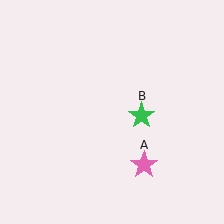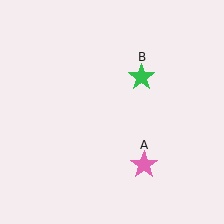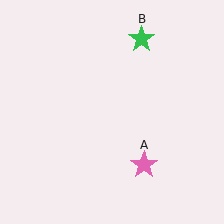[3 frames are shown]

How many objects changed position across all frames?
1 object changed position: green star (object B).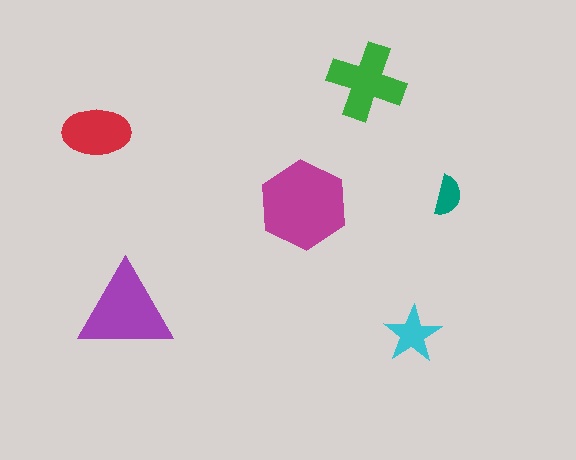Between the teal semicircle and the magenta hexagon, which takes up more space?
The magenta hexagon.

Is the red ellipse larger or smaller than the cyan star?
Larger.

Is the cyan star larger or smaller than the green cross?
Smaller.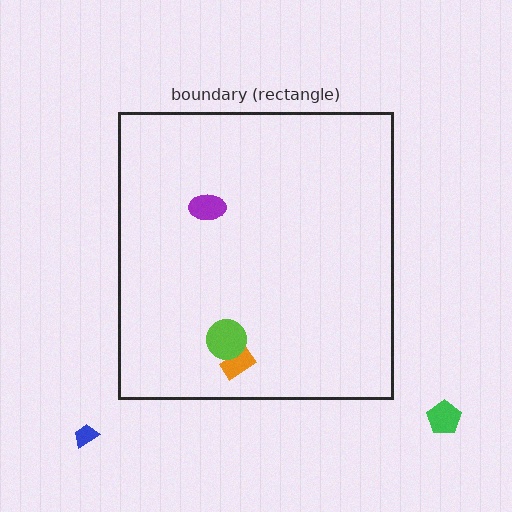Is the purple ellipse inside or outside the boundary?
Inside.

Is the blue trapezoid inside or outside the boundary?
Outside.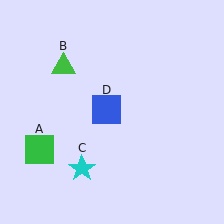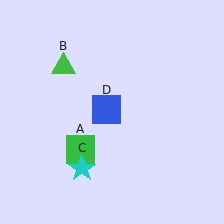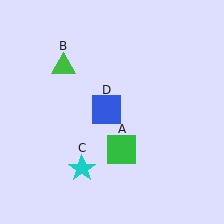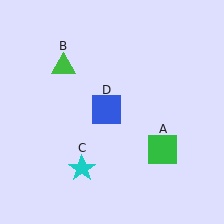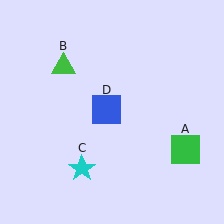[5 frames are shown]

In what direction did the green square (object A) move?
The green square (object A) moved right.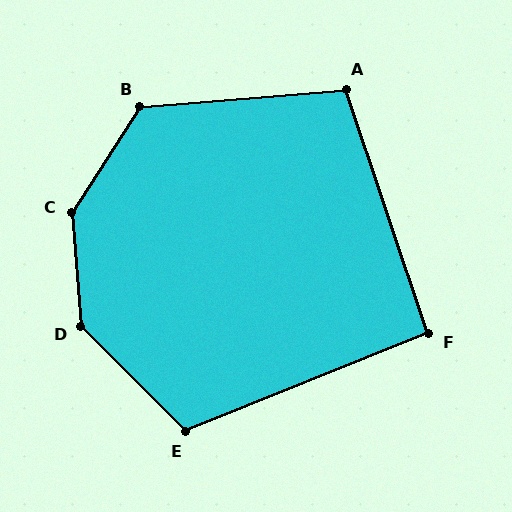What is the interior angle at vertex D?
Approximately 139 degrees (obtuse).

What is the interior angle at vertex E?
Approximately 113 degrees (obtuse).